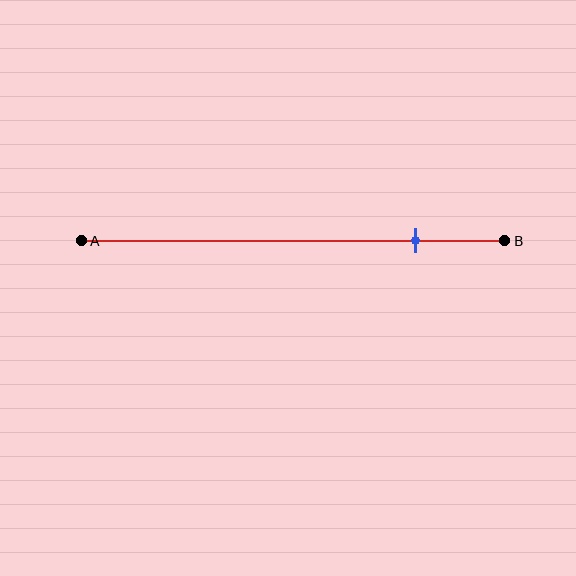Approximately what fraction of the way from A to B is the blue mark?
The blue mark is approximately 80% of the way from A to B.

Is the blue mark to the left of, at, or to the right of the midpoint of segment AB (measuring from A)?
The blue mark is to the right of the midpoint of segment AB.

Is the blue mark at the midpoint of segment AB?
No, the mark is at about 80% from A, not at the 50% midpoint.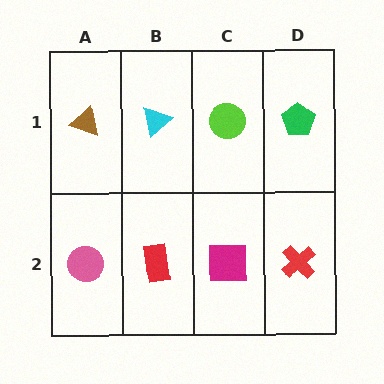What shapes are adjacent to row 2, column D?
A green pentagon (row 1, column D), a magenta square (row 2, column C).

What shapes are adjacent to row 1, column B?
A red rectangle (row 2, column B), a brown triangle (row 1, column A), a lime circle (row 1, column C).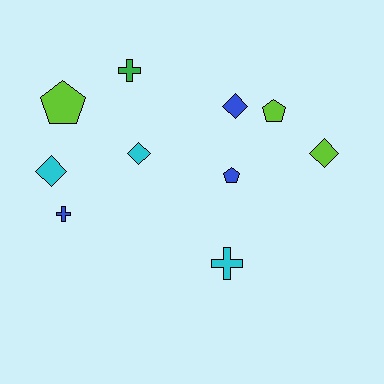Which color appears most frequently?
Cyan, with 3 objects.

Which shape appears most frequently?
Diamond, with 4 objects.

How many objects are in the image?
There are 10 objects.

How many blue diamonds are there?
There is 1 blue diamond.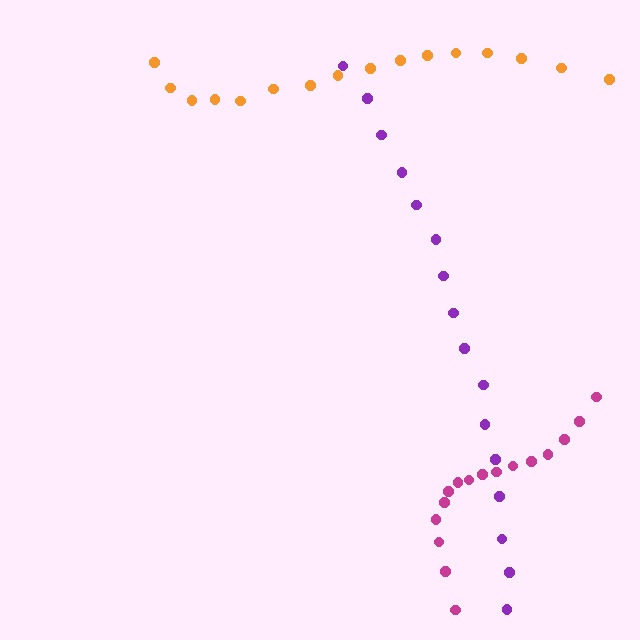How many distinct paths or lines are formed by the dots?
There are 3 distinct paths.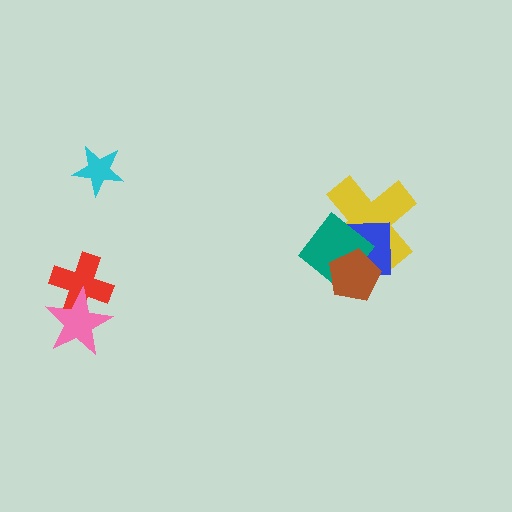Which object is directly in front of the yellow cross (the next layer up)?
The blue square is directly in front of the yellow cross.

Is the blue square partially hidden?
Yes, it is partially covered by another shape.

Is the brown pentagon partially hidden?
No, no other shape covers it.